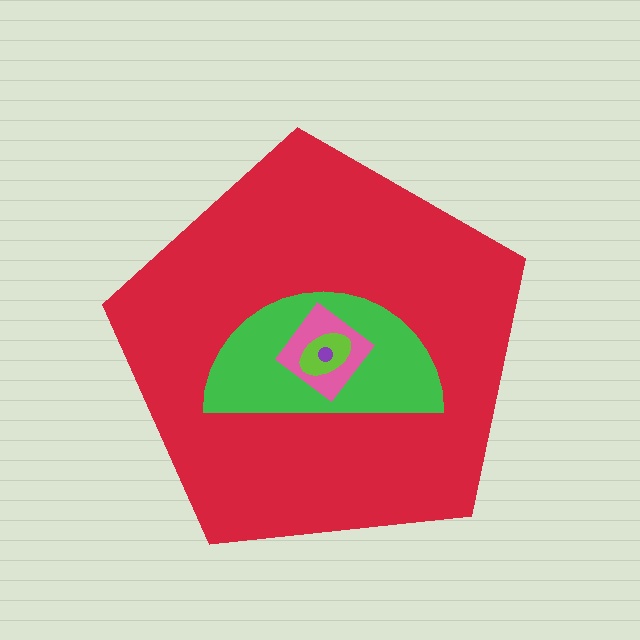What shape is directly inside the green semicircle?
The pink diamond.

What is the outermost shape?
The red pentagon.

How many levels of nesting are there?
5.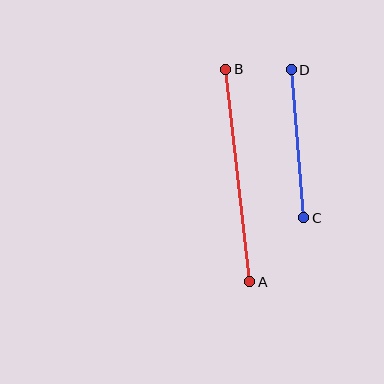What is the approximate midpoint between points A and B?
The midpoint is at approximately (238, 175) pixels.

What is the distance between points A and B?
The distance is approximately 214 pixels.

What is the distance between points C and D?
The distance is approximately 148 pixels.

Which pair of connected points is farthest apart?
Points A and B are farthest apart.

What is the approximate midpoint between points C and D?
The midpoint is at approximately (298, 144) pixels.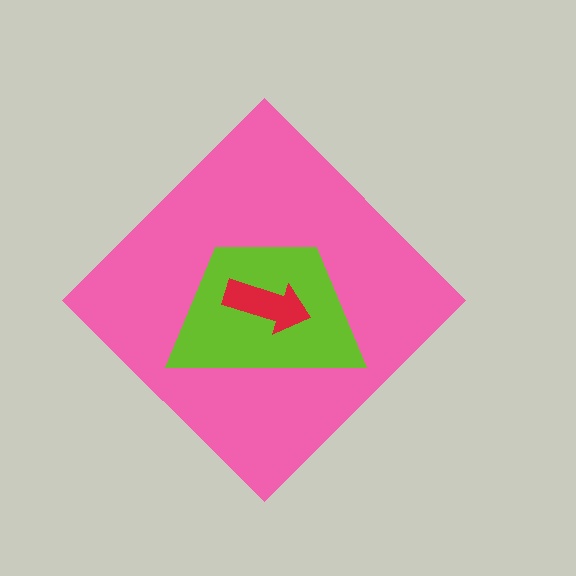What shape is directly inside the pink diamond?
The lime trapezoid.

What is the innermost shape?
The red arrow.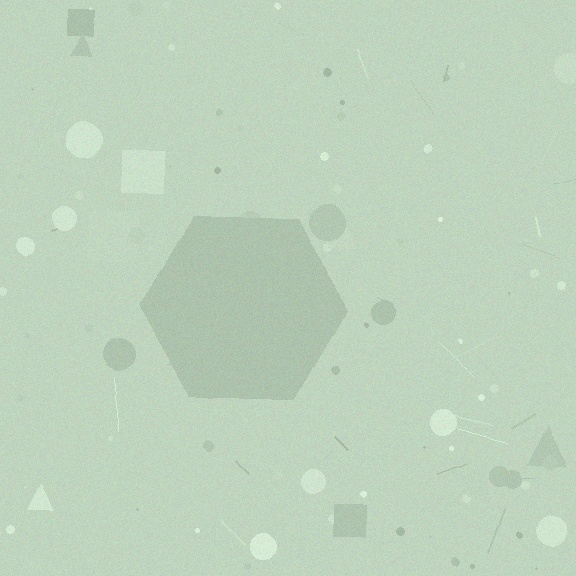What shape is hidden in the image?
A hexagon is hidden in the image.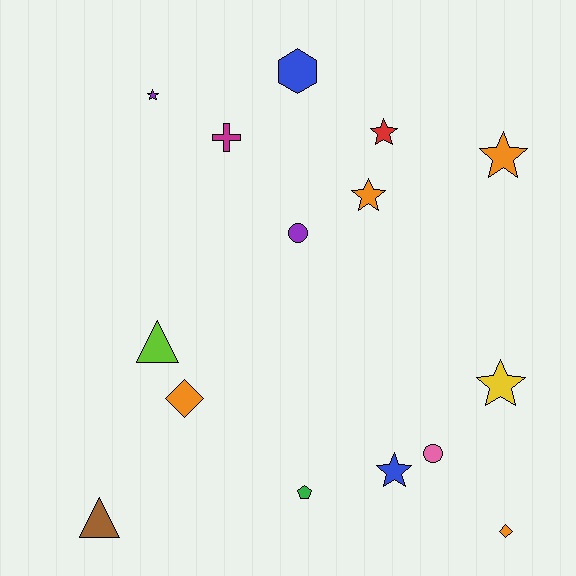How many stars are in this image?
There are 6 stars.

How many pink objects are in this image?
There is 1 pink object.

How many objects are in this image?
There are 15 objects.